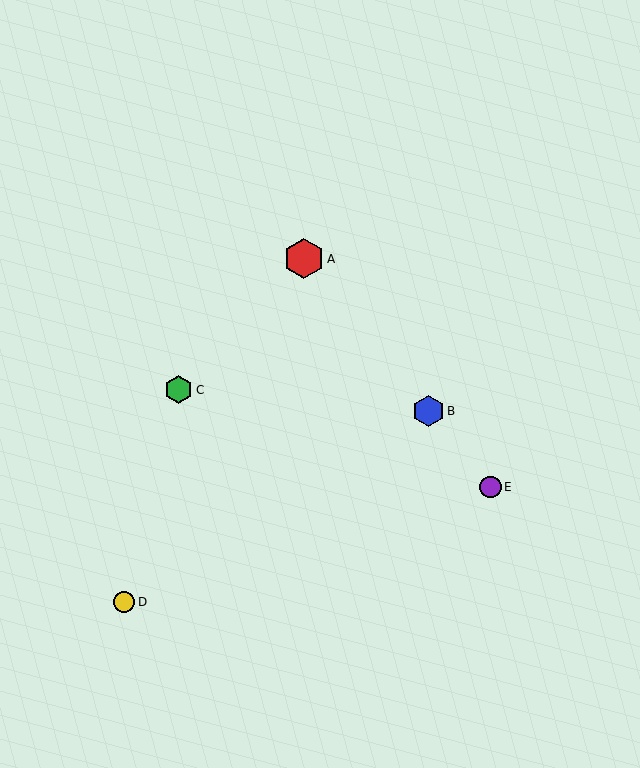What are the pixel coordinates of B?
Object B is at (428, 411).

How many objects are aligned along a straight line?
3 objects (A, B, E) are aligned along a straight line.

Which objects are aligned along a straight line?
Objects A, B, E are aligned along a straight line.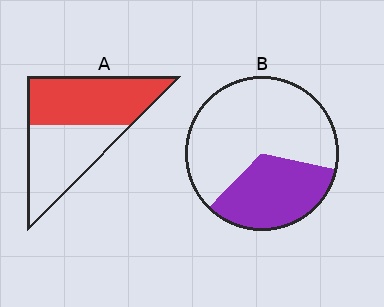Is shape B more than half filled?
No.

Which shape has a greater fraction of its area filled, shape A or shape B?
Shape A.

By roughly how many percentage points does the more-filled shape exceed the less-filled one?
By roughly 20 percentage points (A over B).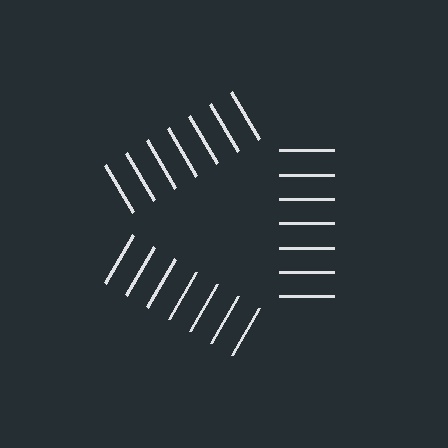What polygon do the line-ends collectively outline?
An illusory triangle — the line segments terminate on its edges but no continuous stroke is drawn.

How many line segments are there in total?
21 — 7 along each of the 3 edges.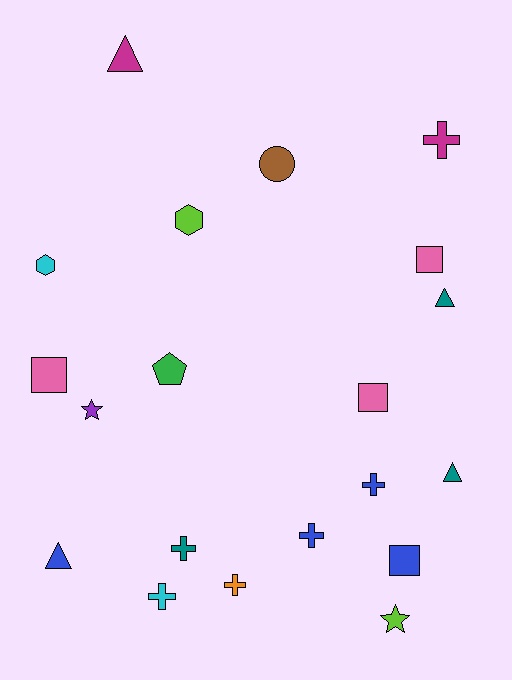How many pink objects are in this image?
There are 3 pink objects.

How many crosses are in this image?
There are 6 crosses.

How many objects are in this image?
There are 20 objects.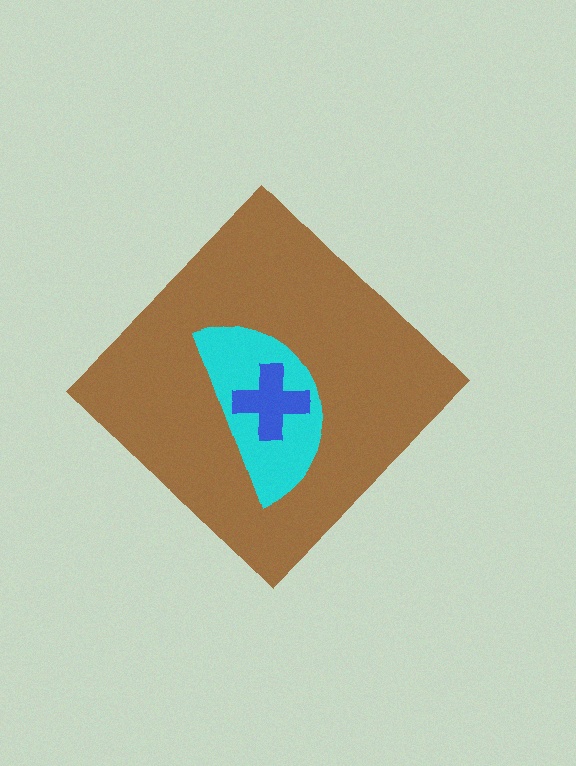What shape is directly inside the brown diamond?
The cyan semicircle.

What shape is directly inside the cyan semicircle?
The blue cross.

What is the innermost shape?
The blue cross.